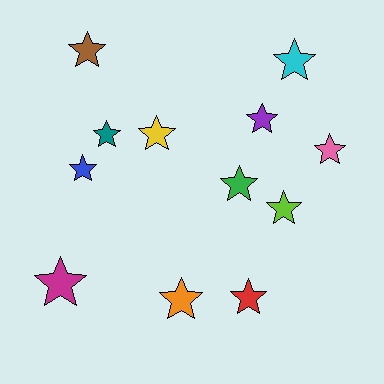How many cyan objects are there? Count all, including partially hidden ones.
There is 1 cyan object.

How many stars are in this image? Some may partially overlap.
There are 12 stars.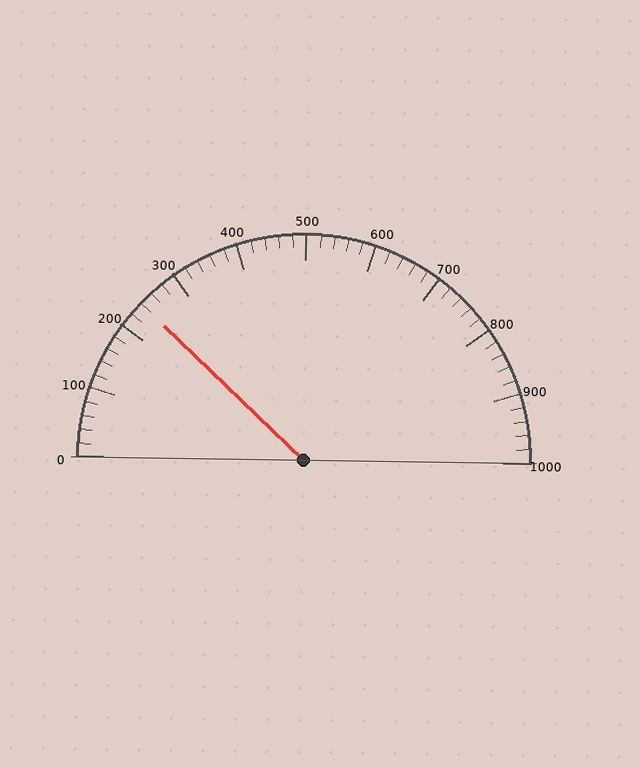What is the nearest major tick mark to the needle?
The nearest major tick mark is 200.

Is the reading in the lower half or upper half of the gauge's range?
The reading is in the lower half of the range (0 to 1000).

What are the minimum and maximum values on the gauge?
The gauge ranges from 0 to 1000.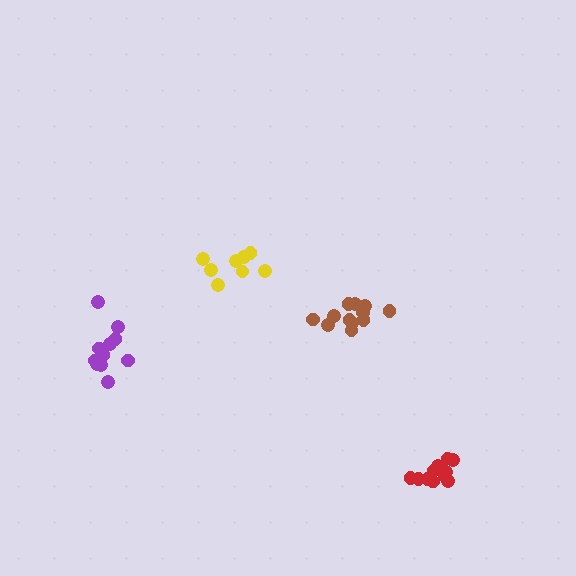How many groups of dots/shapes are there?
There are 4 groups.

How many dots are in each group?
Group 1: 11 dots, Group 2: 8 dots, Group 3: 12 dots, Group 4: 11 dots (42 total).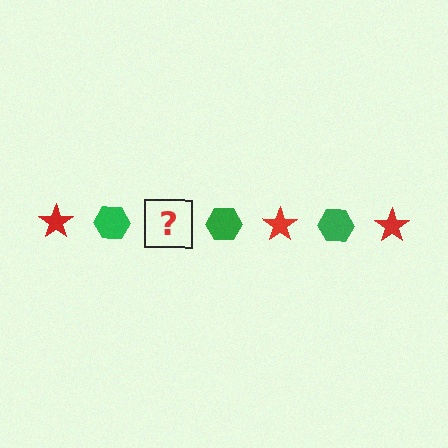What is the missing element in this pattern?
The missing element is a red star.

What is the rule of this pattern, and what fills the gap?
The rule is that the pattern alternates between red star and green hexagon. The gap should be filled with a red star.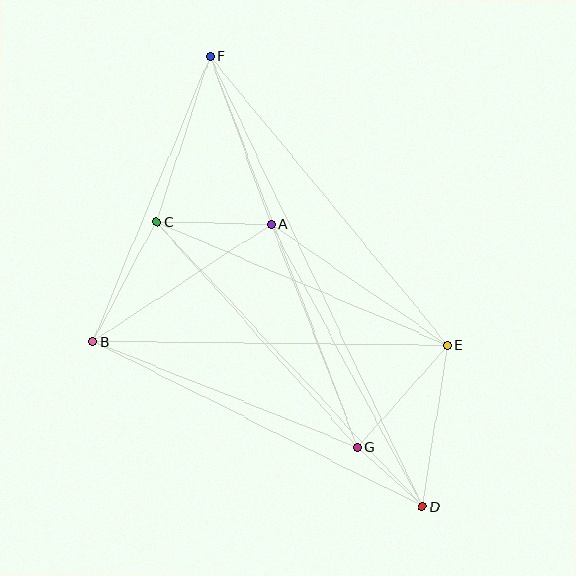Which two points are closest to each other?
Points D and G are closest to each other.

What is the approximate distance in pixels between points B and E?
The distance between B and E is approximately 354 pixels.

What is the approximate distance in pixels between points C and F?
The distance between C and F is approximately 174 pixels.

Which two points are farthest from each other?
Points D and F are farthest from each other.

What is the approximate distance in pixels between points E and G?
The distance between E and G is approximately 136 pixels.